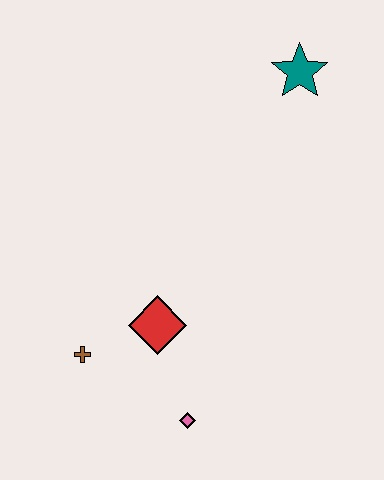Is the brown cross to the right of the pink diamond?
No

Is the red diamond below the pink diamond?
No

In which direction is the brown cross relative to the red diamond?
The brown cross is to the left of the red diamond.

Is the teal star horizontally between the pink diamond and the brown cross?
No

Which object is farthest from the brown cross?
The teal star is farthest from the brown cross.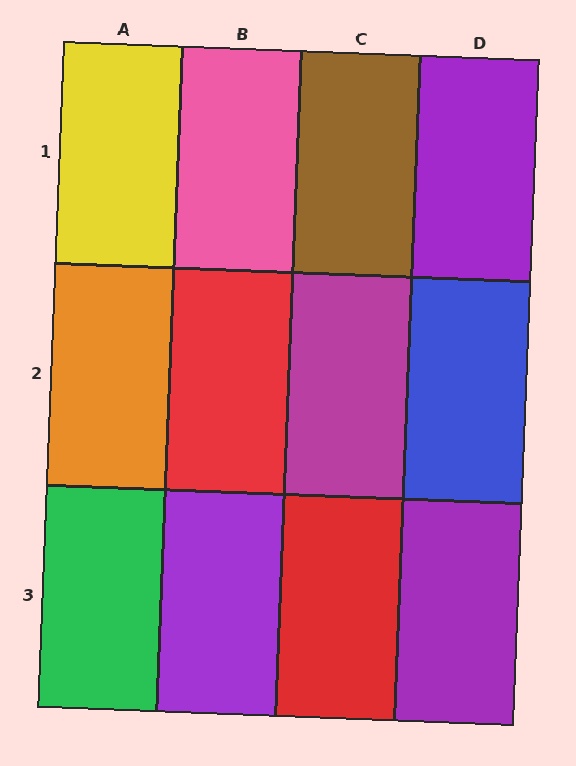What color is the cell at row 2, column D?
Blue.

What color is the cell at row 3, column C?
Red.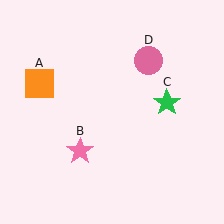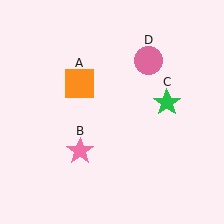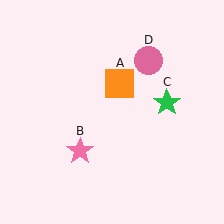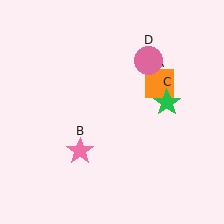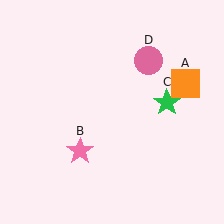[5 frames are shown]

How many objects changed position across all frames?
1 object changed position: orange square (object A).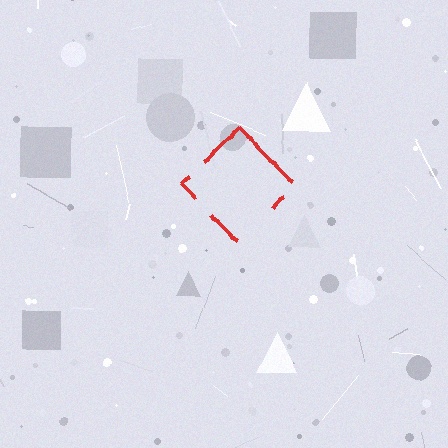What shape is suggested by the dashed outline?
The dashed outline suggests a diamond.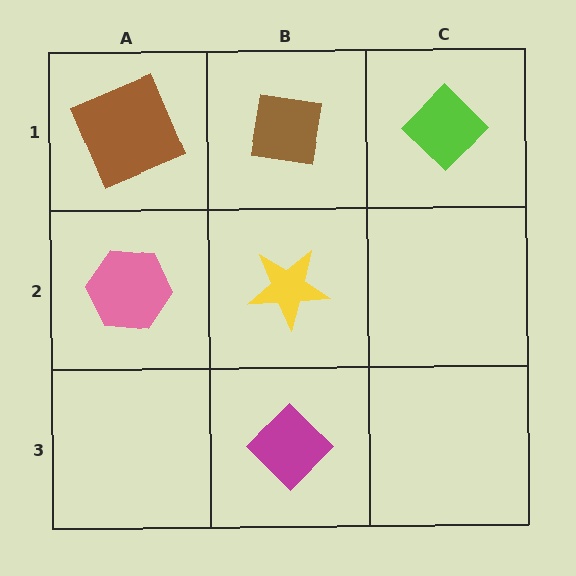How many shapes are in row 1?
3 shapes.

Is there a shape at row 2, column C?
No, that cell is empty.